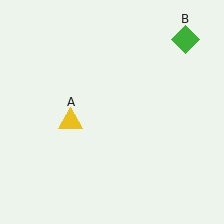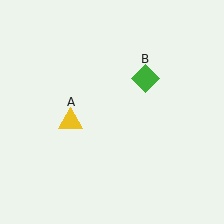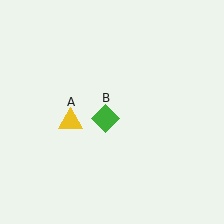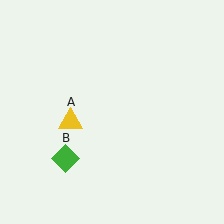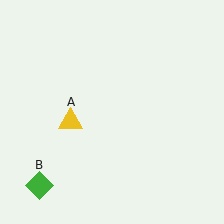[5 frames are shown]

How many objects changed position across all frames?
1 object changed position: green diamond (object B).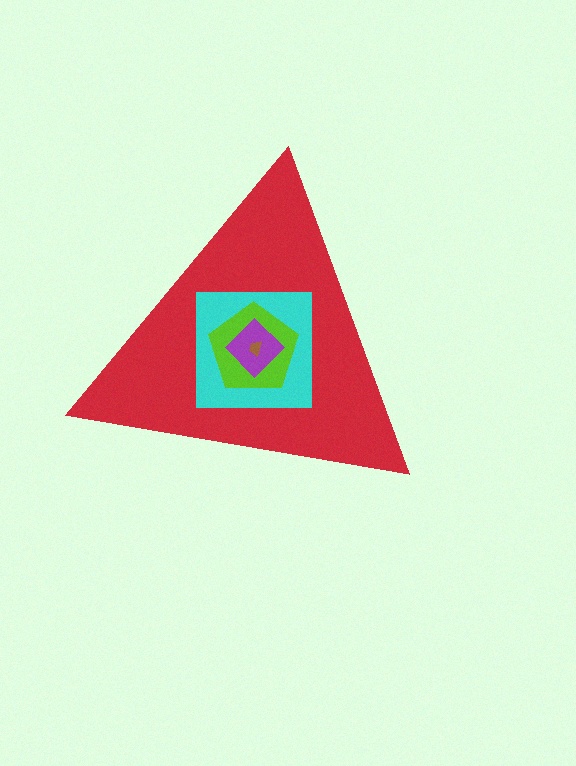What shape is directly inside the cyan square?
The lime pentagon.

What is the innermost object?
The brown trapezoid.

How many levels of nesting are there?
5.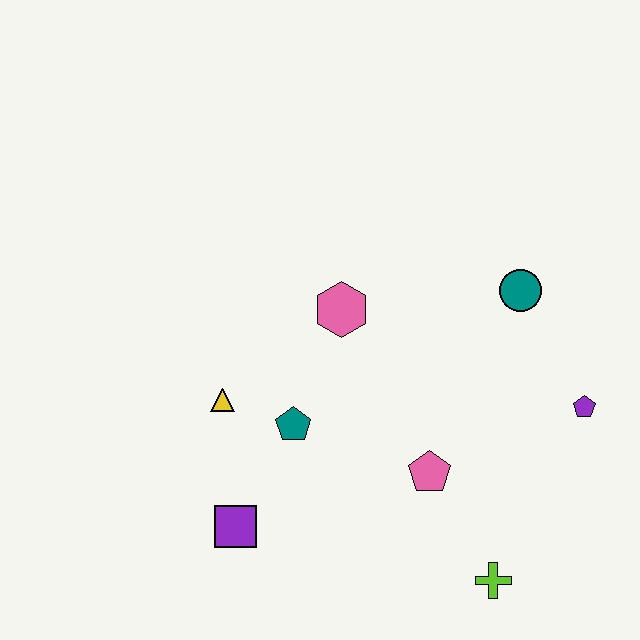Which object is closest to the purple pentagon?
The teal circle is closest to the purple pentagon.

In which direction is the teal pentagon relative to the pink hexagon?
The teal pentagon is below the pink hexagon.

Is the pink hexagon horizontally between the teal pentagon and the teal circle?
Yes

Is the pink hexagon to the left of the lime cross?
Yes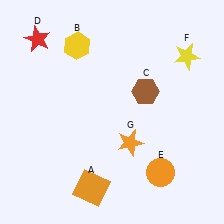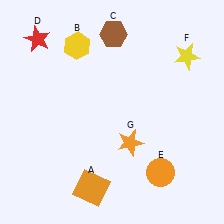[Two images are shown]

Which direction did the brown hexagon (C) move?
The brown hexagon (C) moved up.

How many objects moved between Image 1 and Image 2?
1 object moved between the two images.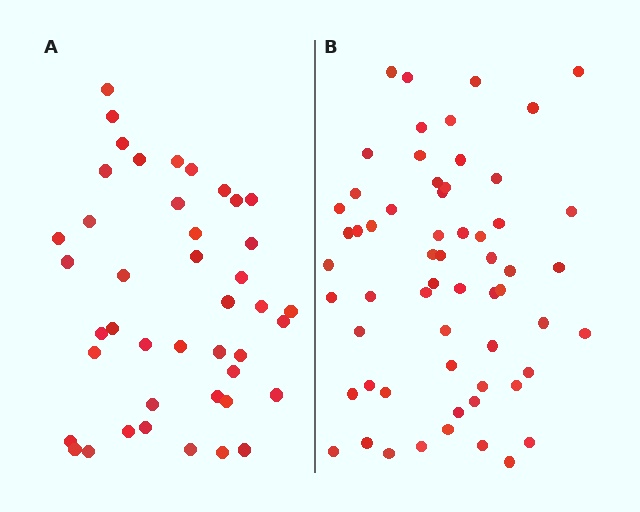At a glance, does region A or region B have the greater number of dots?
Region B (the right region) has more dots.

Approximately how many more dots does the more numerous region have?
Region B has approximately 15 more dots than region A.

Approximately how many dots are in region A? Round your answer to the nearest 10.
About 40 dots. (The exact count is 43, which rounds to 40.)